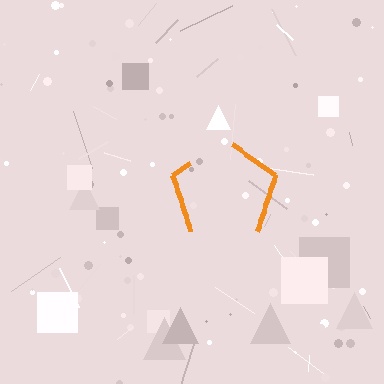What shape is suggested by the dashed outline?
The dashed outline suggests a pentagon.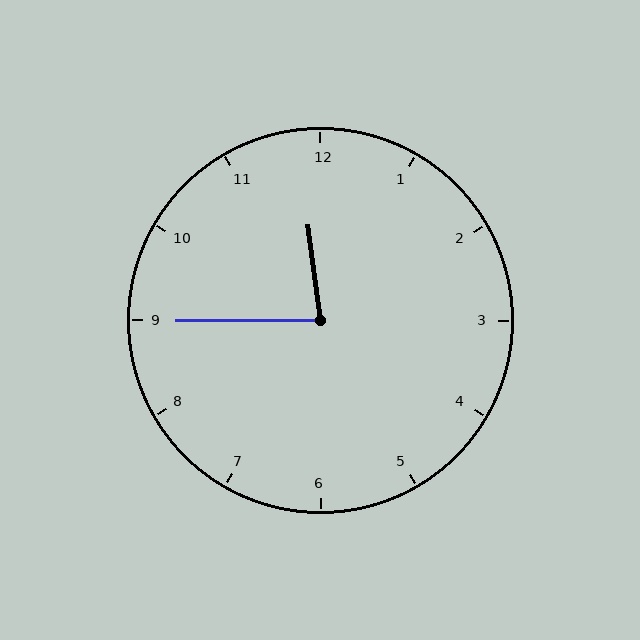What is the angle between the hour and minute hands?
Approximately 82 degrees.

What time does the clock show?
11:45.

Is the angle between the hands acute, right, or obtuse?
It is acute.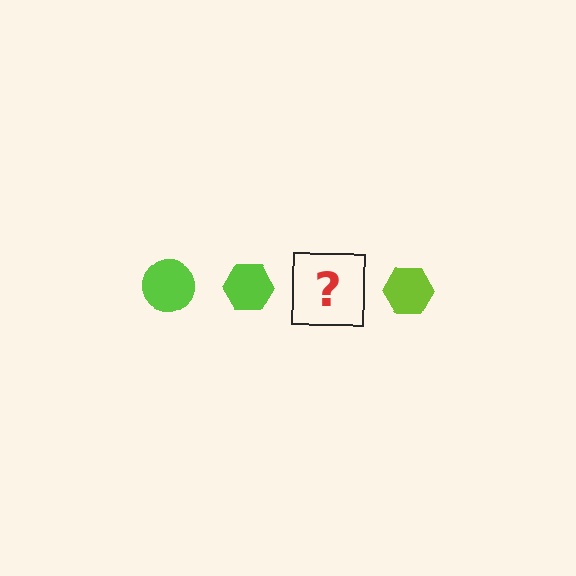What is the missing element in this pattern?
The missing element is a lime circle.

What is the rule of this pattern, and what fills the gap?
The rule is that the pattern cycles through circle, hexagon shapes in lime. The gap should be filled with a lime circle.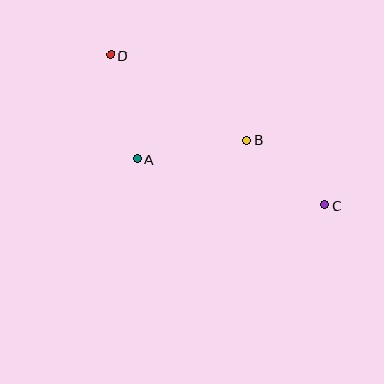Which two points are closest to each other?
Points B and C are closest to each other.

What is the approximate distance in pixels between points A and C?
The distance between A and C is approximately 193 pixels.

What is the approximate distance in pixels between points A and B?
The distance between A and B is approximately 111 pixels.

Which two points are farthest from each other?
Points C and D are farthest from each other.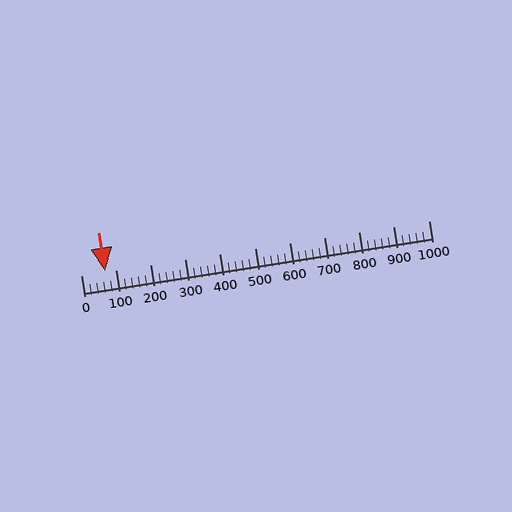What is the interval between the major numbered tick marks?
The major tick marks are spaced 100 units apart.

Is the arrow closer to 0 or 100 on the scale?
The arrow is closer to 100.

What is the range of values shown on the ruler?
The ruler shows values from 0 to 1000.